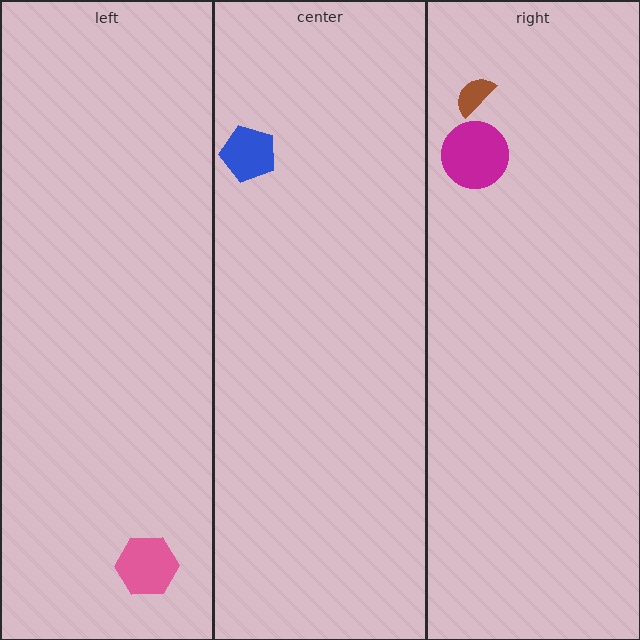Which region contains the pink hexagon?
The left region.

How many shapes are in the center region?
1.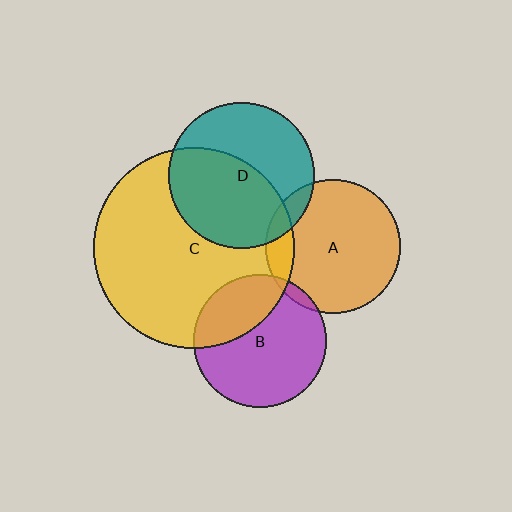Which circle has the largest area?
Circle C (yellow).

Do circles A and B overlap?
Yes.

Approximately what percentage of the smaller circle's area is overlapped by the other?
Approximately 5%.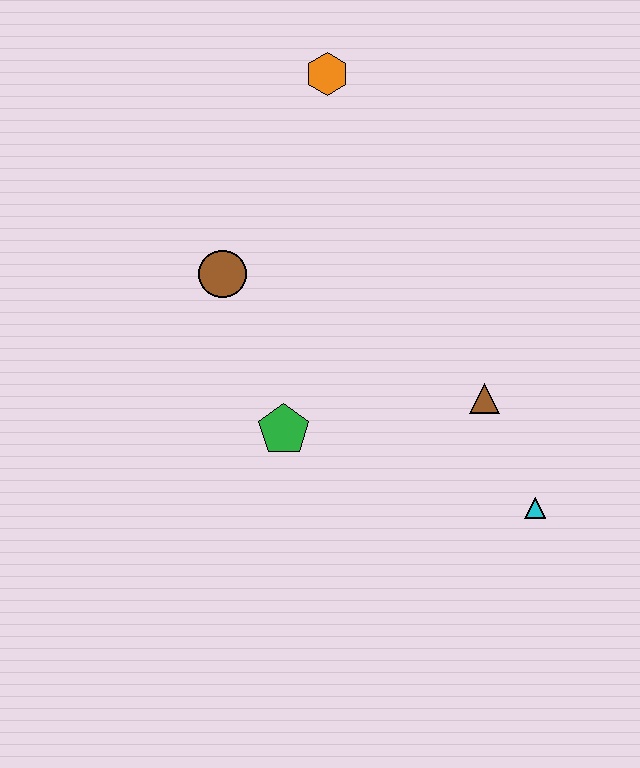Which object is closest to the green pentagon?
The brown circle is closest to the green pentagon.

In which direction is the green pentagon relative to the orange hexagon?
The green pentagon is below the orange hexagon.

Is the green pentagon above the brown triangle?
No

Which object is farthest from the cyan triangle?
The orange hexagon is farthest from the cyan triangle.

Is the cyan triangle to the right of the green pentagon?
Yes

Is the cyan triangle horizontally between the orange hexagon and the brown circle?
No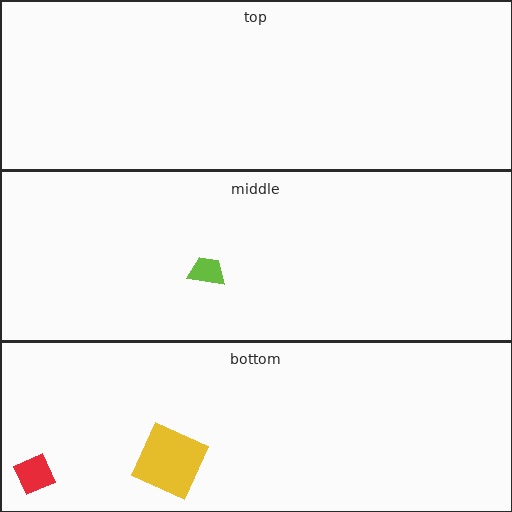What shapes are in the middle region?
The lime trapezoid.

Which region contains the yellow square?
The bottom region.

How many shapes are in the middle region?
1.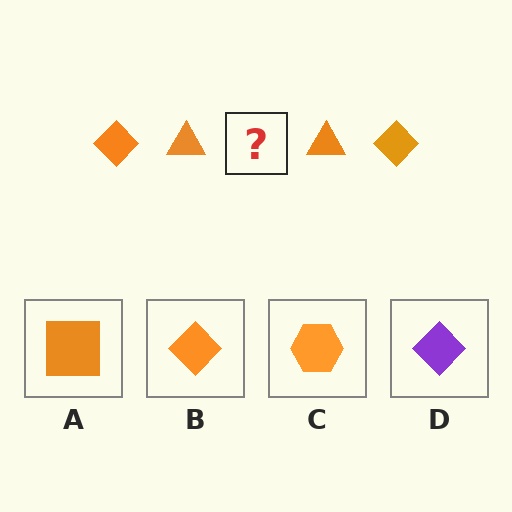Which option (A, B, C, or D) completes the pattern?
B.